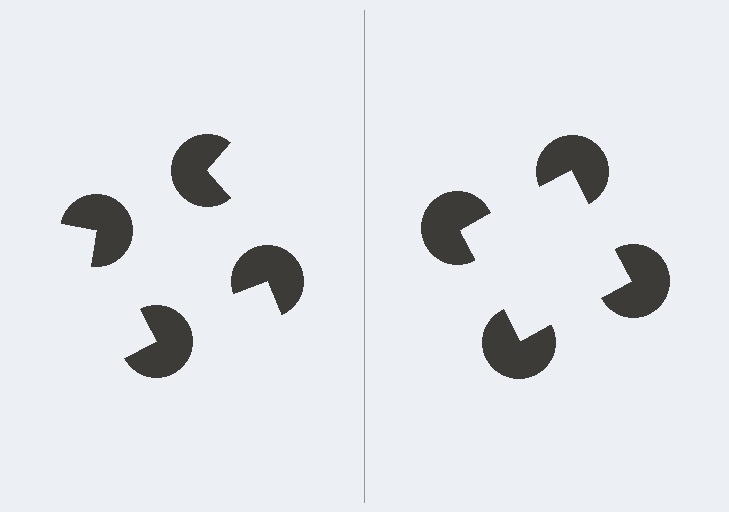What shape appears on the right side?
An illusory square.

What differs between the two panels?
The pac-man discs are positioned identically on both sides; only the wedge orientations differ. On the right they align to a square; on the left they are misaligned.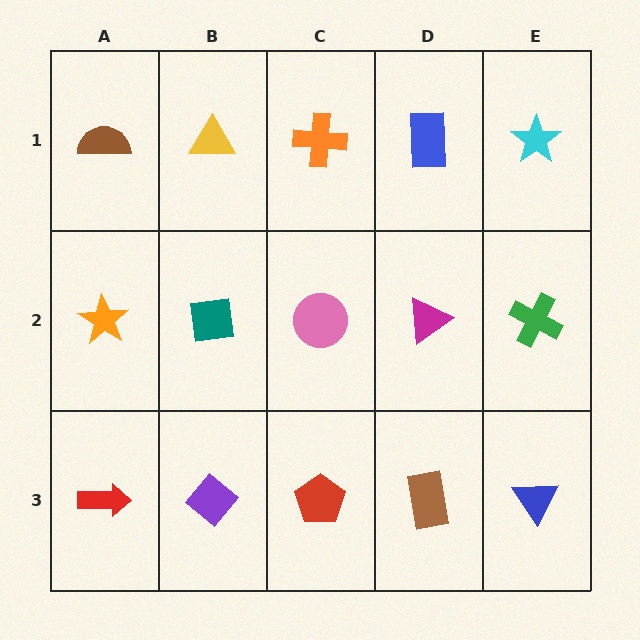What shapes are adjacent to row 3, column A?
An orange star (row 2, column A), a purple diamond (row 3, column B).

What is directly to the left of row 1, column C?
A yellow triangle.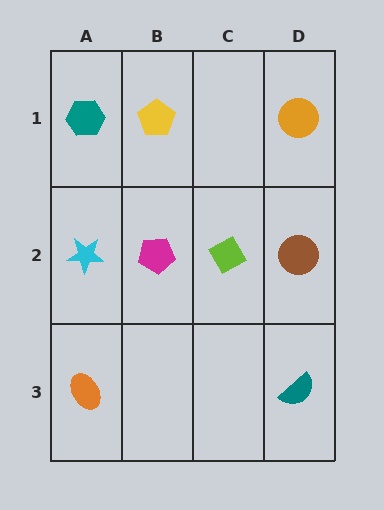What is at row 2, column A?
A cyan star.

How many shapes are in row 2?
4 shapes.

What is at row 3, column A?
An orange ellipse.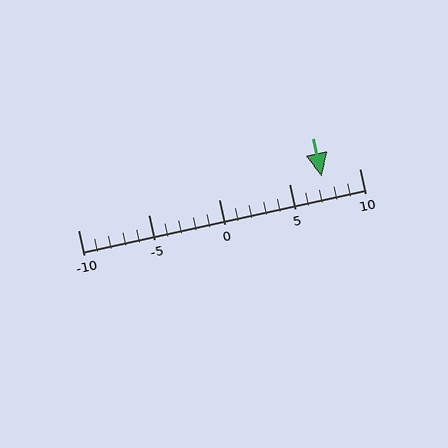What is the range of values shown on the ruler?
The ruler shows values from -10 to 10.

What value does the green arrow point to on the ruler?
The green arrow points to approximately 7.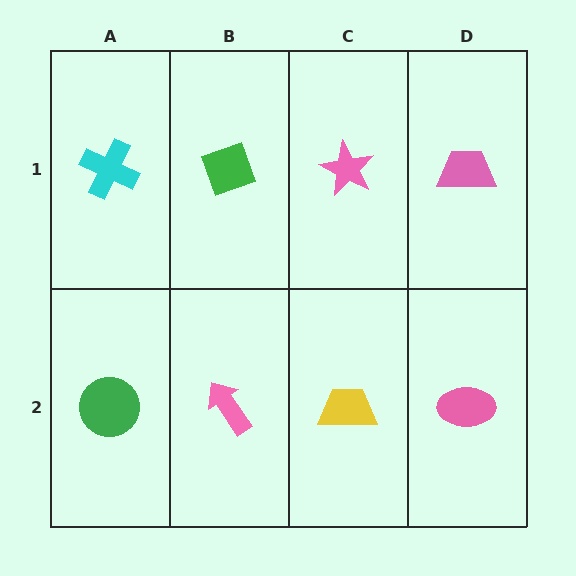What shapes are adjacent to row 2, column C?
A pink star (row 1, column C), a pink arrow (row 2, column B), a pink ellipse (row 2, column D).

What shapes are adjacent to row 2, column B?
A green diamond (row 1, column B), a green circle (row 2, column A), a yellow trapezoid (row 2, column C).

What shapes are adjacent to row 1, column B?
A pink arrow (row 2, column B), a cyan cross (row 1, column A), a pink star (row 1, column C).